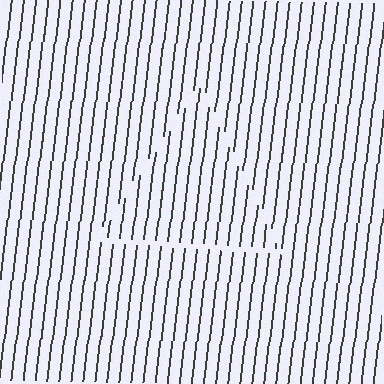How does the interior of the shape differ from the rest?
The interior of the shape contains the same grating, shifted by half a period — the contour is defined by the phase discontinuity where line-ends from the inner and outer gratings abut.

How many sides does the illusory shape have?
3 sides — the line-ends trace a triangle.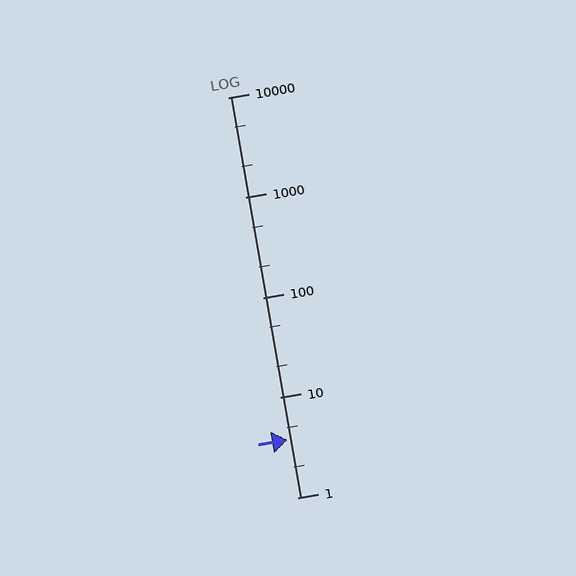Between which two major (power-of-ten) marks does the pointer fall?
The pointer is between 1 and 10.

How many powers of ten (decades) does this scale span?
The scale spans 4 decades, from 1 to 10000.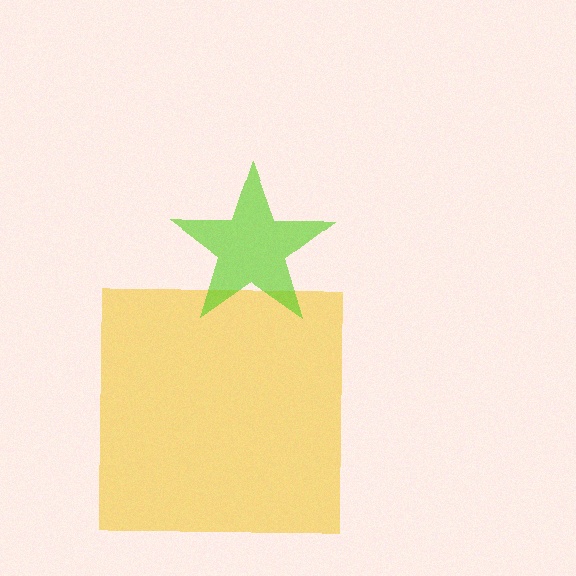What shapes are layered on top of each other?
The layered shapes are: a yellow square, a lime star.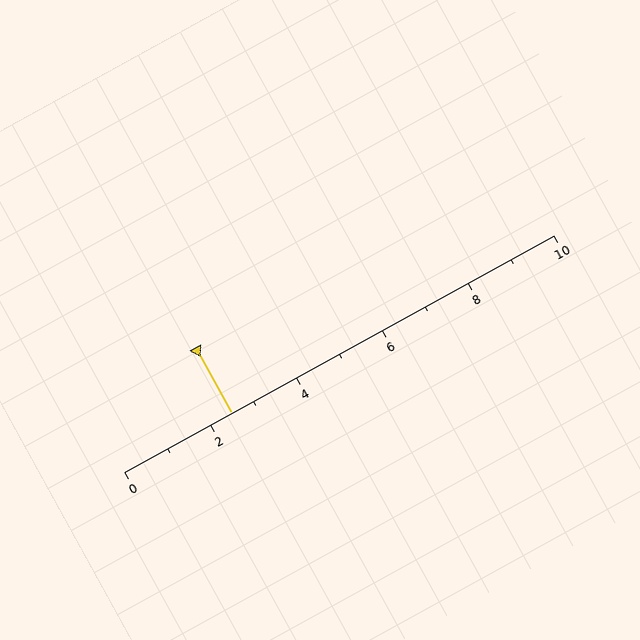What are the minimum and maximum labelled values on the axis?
The axis runs from 0 to 10.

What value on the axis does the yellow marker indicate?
The marker indicates approximately 2.5.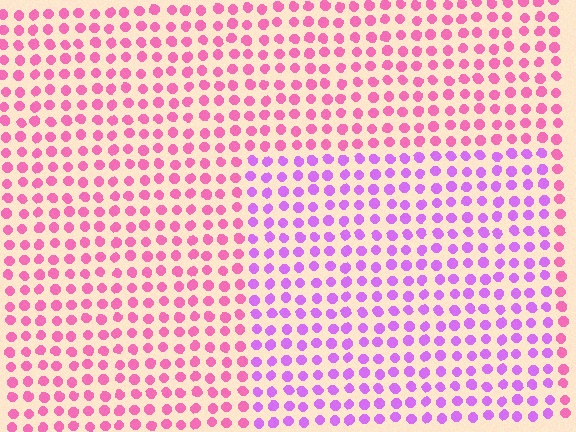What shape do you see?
I see a rectangle.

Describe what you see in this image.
The image is filled with small pink elements in a uniform arrangement. A rectangle-shaped region is visible where the elements are tinted to a slightly different hue, forming a subtle color boundary.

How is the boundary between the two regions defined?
The boundary is defined purely by a slight shift in hue (about 40 degrees). Spacing, size, and orientation are identical on both sides.